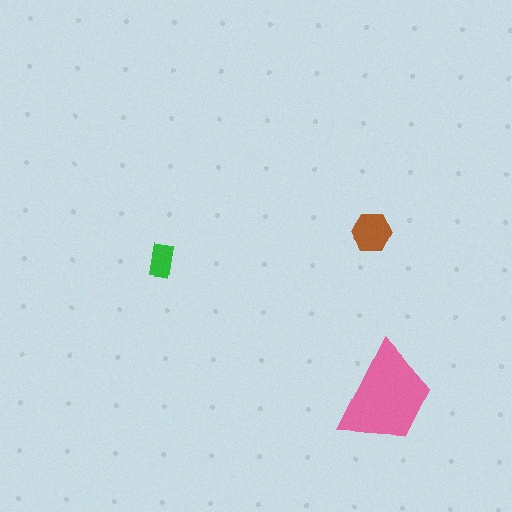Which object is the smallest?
The green rectangle.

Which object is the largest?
The pink trapezoid.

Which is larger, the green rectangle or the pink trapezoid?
The pink trapezoid.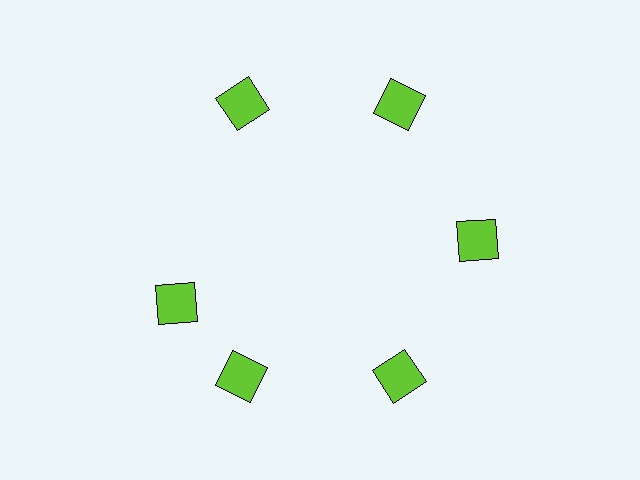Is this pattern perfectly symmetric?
No. The 6 lime squares are arranged in a ring, but one element near the 9 o'clock position is rotated out of alignment along the ring, breaking the 6-fold rotational symmetry.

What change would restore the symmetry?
The symmetry would be restored by rotating it back into even spacing with its neighbors so that all 6 squares sit at equal angles and equal distance from the center.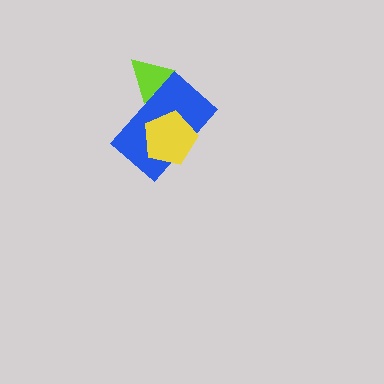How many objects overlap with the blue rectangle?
2 objects overlap with the blue rectangle.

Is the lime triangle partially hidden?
Yes, it is partially covered by another shape.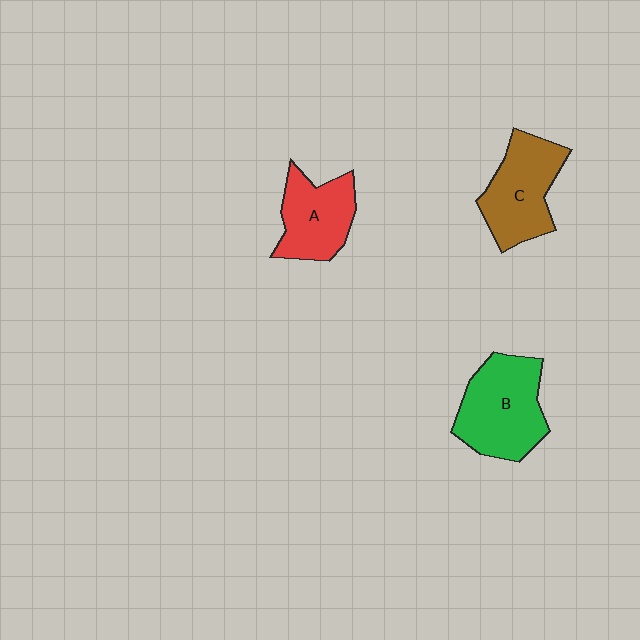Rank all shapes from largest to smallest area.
From largest to smallest: B (green), C (brown), A (red).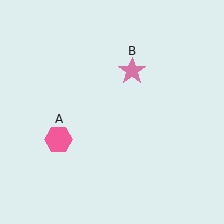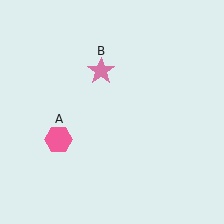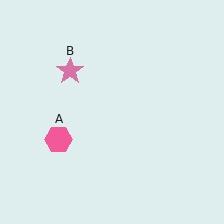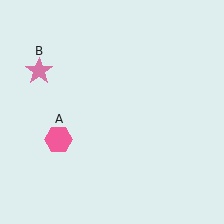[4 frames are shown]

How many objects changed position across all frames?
1 object changed position: pink star (object B).